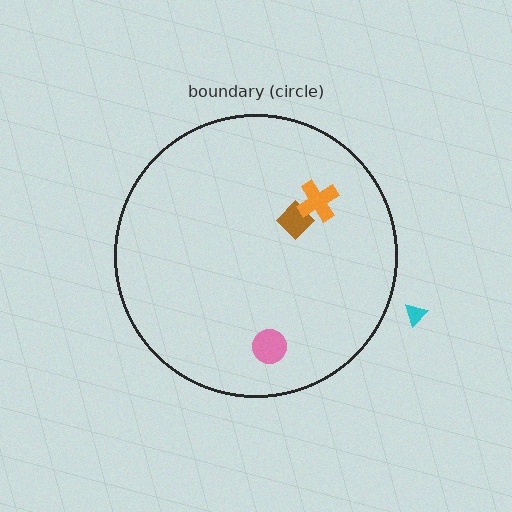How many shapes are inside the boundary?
3 inside, 1 outside.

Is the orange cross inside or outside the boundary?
Inside.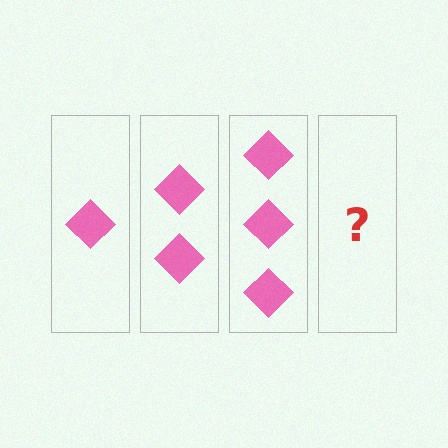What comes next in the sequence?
The next element should be 4 diamonds.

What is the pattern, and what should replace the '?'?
The pattern is that each step adds one more diamond. The '?' should be 4 diamonds.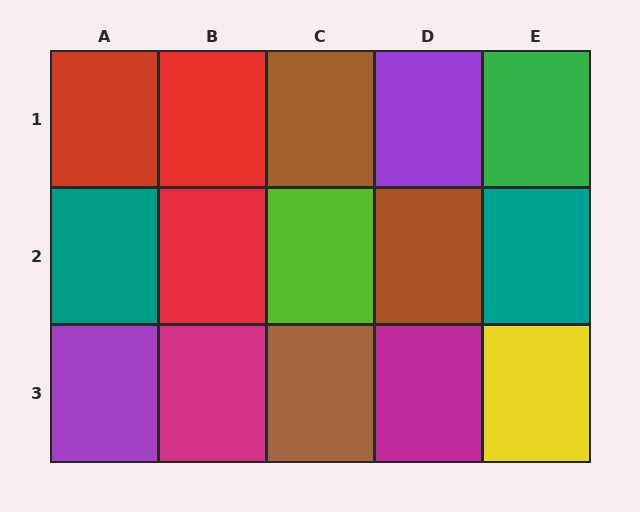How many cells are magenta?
2 cells are magenta.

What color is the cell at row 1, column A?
Red.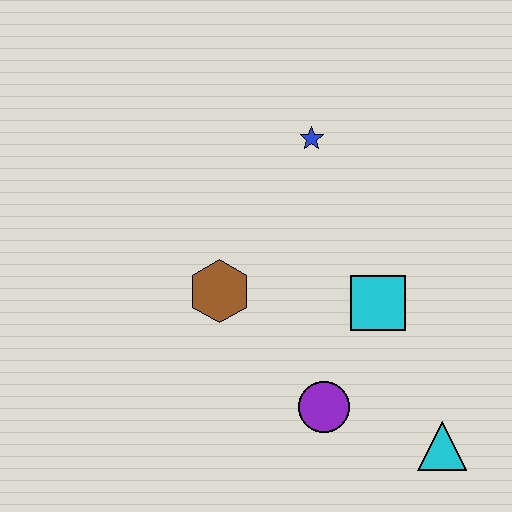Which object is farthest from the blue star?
The cyan triangle is farthest from the blue star.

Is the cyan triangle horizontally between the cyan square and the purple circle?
No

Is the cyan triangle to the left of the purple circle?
No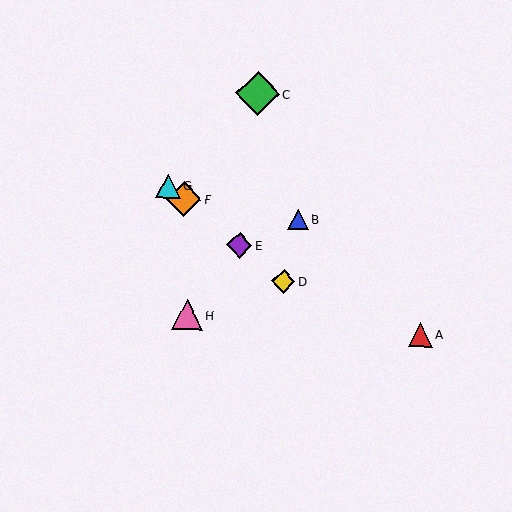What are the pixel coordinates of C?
Object C is at (257, 93).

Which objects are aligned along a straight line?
Objects D, E, F, G are aligned along a straight line.